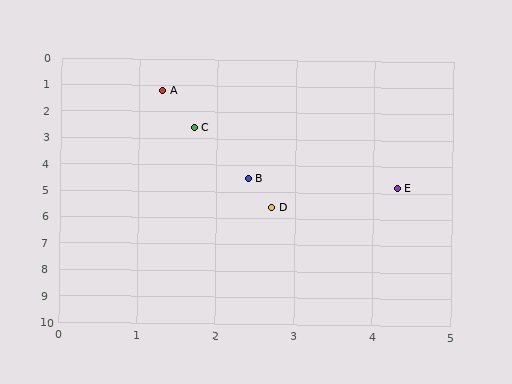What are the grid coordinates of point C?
Point C is at approximately (1.7, 2.6).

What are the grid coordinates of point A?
Point A is at approximately (1.3, 1.2).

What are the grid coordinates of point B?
Point B is at approximately (2.4, 4.5).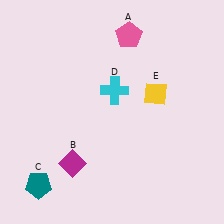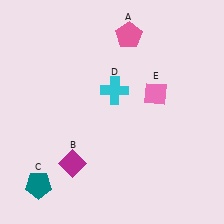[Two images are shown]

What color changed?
The diamond (E) changed from yellow in Image 1 to pink in Image 2.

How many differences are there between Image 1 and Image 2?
There is 1 difference between the two images.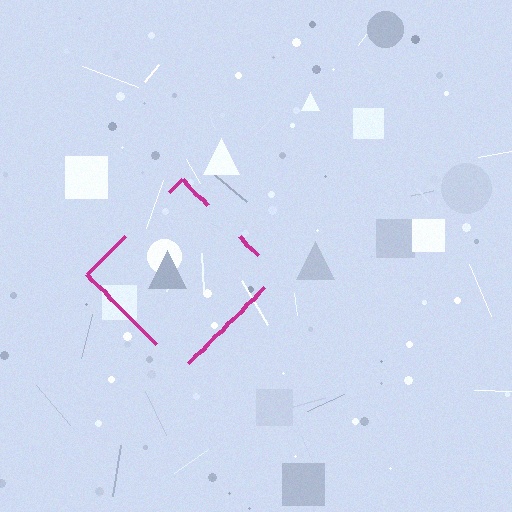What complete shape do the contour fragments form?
The contour fragments form a diamond.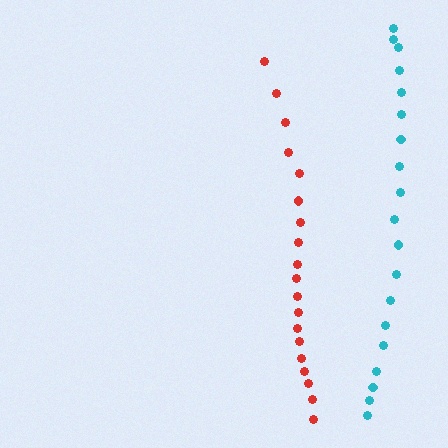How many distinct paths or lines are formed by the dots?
There are 2 distinct paths.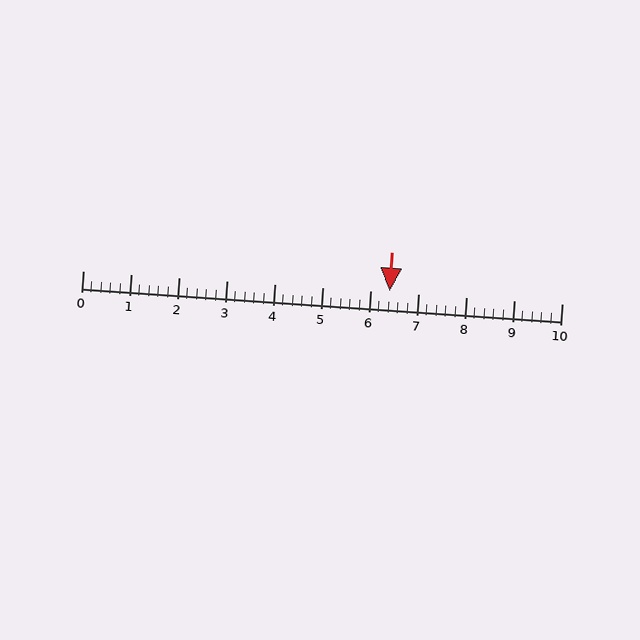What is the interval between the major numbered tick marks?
The major tick marks are spaced 1 units apart.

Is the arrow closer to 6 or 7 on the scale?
The arrow is closer to 6.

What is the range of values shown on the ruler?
The ruler shows values from 0 to 10.